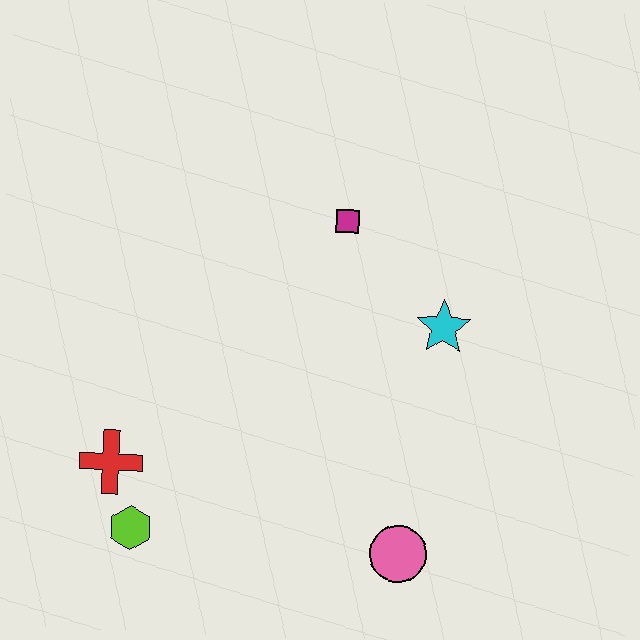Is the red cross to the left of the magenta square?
Yes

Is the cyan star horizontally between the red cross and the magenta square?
No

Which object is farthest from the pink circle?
The magenta square is farthest from the pink circle.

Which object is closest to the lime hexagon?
The red cross is closest to the lime hexagon.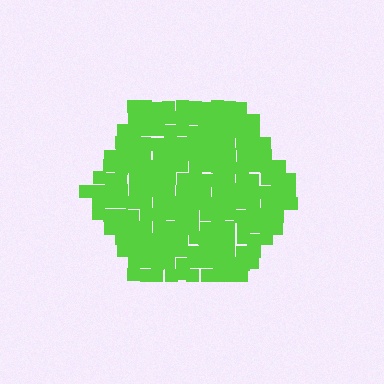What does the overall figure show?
The overall figure shows a hexagon.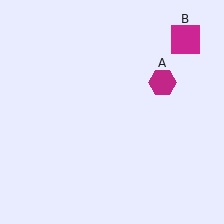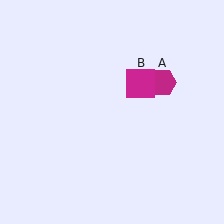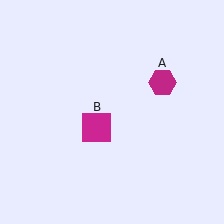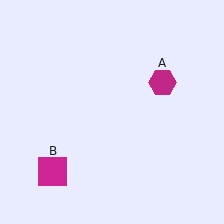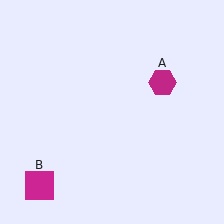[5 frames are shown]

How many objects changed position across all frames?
1 object changed position: magenta square (object B).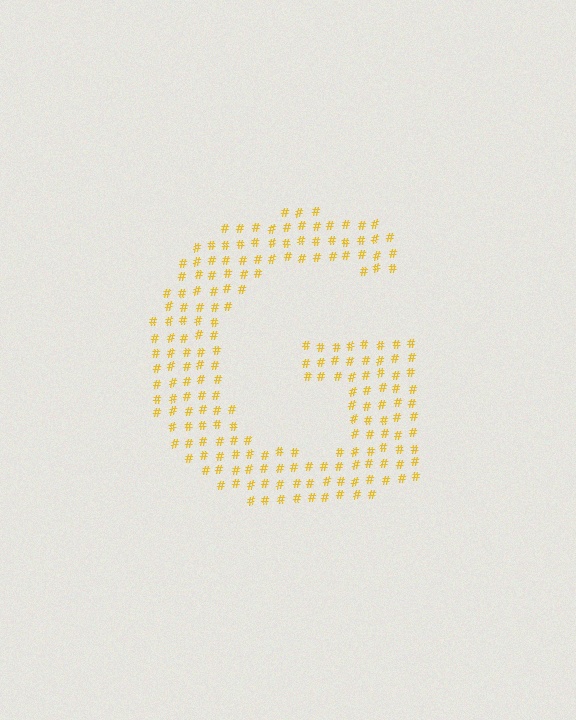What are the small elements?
The small elements are hash symbols.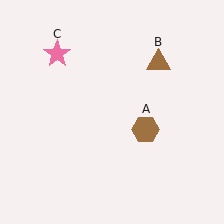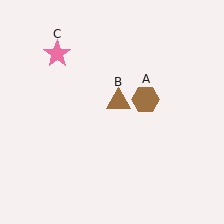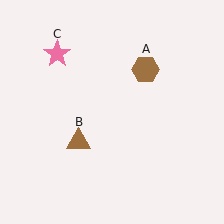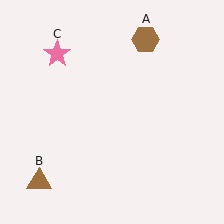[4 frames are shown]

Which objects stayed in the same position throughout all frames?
Pink star (object C) remained stationary.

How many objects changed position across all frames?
2 objects changed position: brown hexagon (object A), brown triangle (object B).